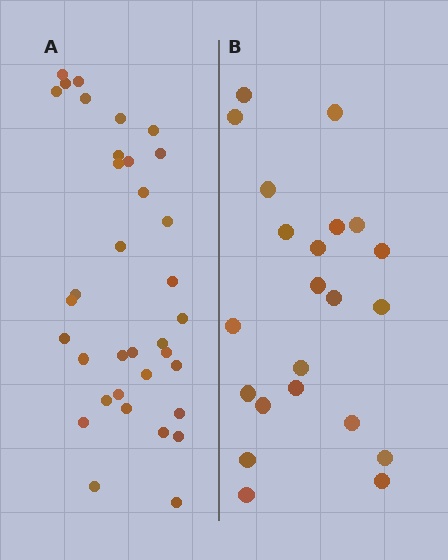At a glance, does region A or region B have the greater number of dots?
Region A (the left region) has more dots.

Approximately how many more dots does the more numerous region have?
Region A has approximately 15 more dots than region B.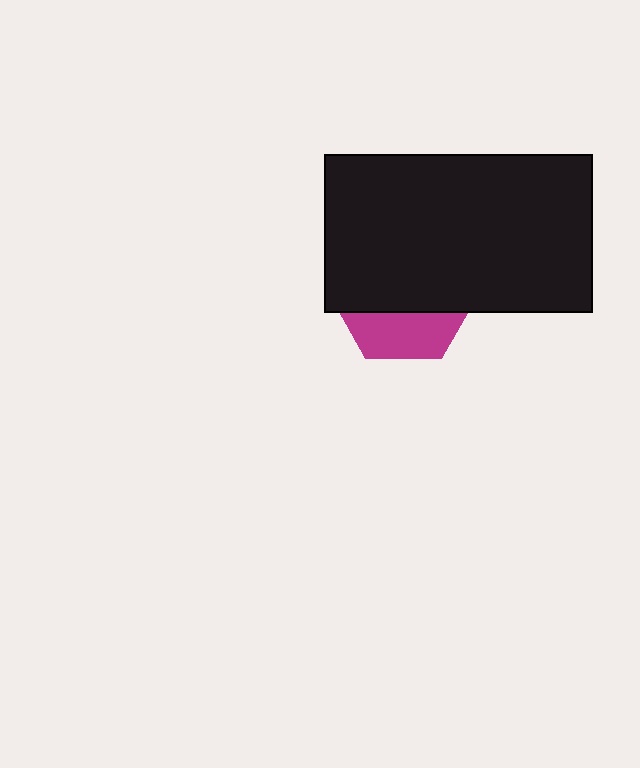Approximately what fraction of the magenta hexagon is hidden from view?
Roughly 69% of the magenta hexagon is hidden behind the black rectangle.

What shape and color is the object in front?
The object in front is a black rectangle.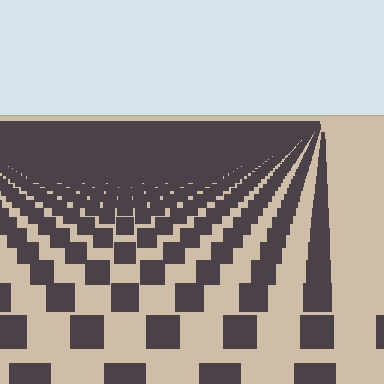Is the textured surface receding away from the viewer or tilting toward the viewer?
The surface is receding away from the viewer. Texture elements get smaller and denser toward the top.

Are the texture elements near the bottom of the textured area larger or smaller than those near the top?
Larger. Near the bottom, elements are closer to the viewer and appear at a bigger on-screen size.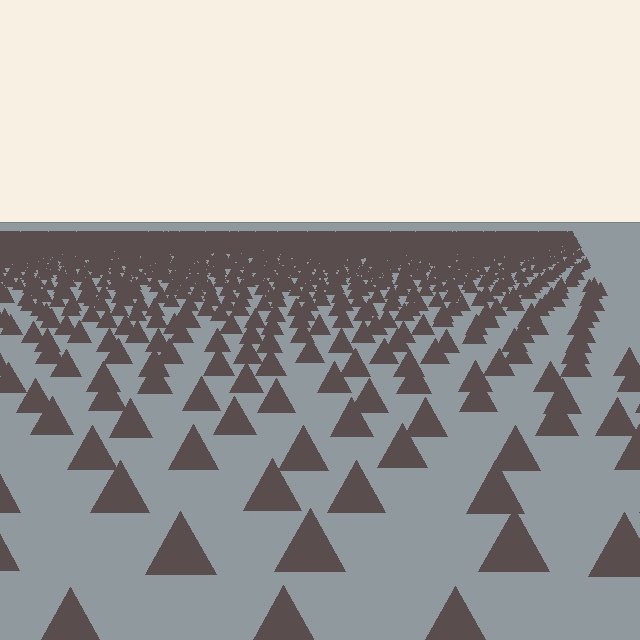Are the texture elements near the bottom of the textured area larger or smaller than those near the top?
Larger. Near the bottom, elements are closer to the viewer and appear at a bigger on-screen size.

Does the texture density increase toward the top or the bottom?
Density increases toward the top.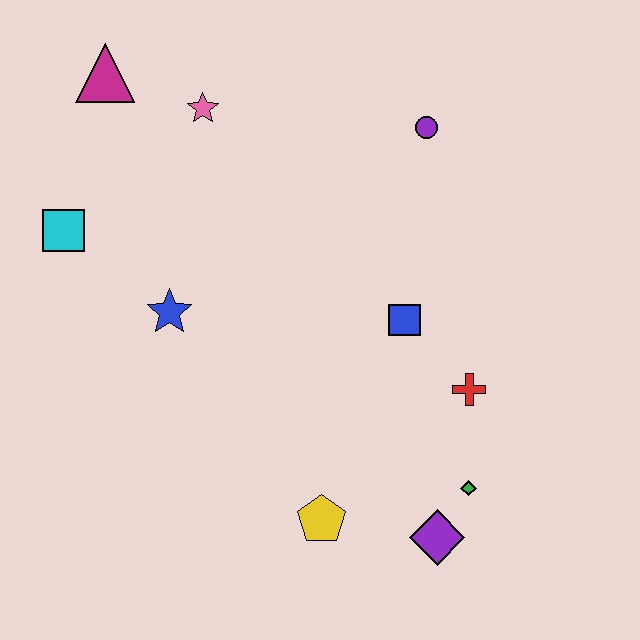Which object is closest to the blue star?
The cyan square is closest to the blue star.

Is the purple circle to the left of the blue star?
No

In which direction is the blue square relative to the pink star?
The blue square is below the pink star.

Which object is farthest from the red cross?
The magenta triangle is farthest from the red cross.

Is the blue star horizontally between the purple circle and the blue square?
No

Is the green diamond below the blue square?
Yes